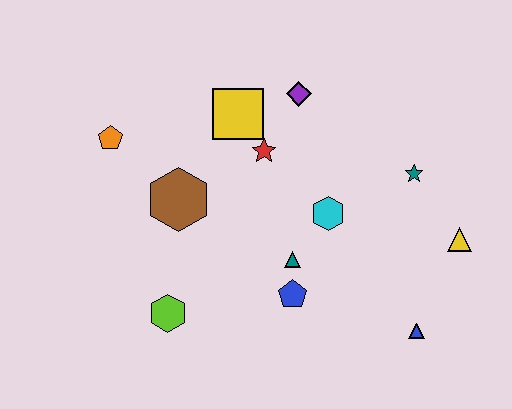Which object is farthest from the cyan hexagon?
The orange pentagon is farthest from the cyan hexagon.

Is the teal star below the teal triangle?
No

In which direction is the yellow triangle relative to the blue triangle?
The yellow triangle is above the blue triangle.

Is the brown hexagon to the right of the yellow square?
No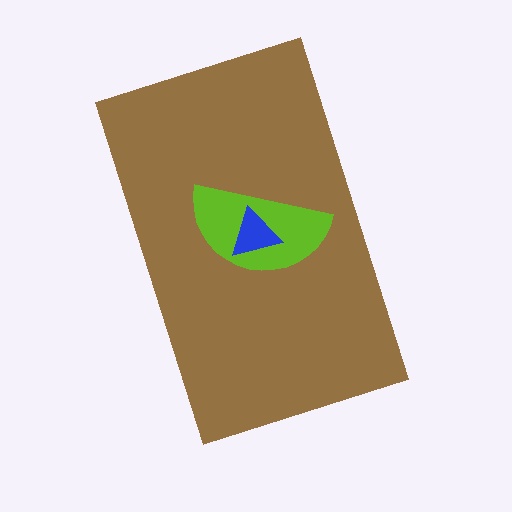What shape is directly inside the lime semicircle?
The blue triangle.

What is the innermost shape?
The blue triangle.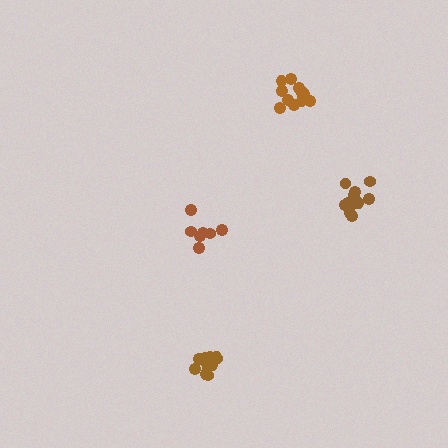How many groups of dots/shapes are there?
There are 4 groups.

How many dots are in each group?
Group 1: 11 dots, Group 2: 12 dots, Group 3: 11 dots, Group 4: 7 dots (41 total).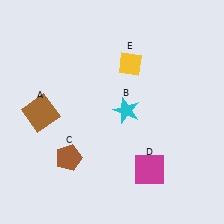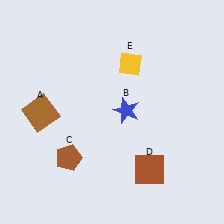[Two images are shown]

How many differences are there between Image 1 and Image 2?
There are 2 differences between the two images.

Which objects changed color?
B changed from cyan to blue. D changed from magenta to brown.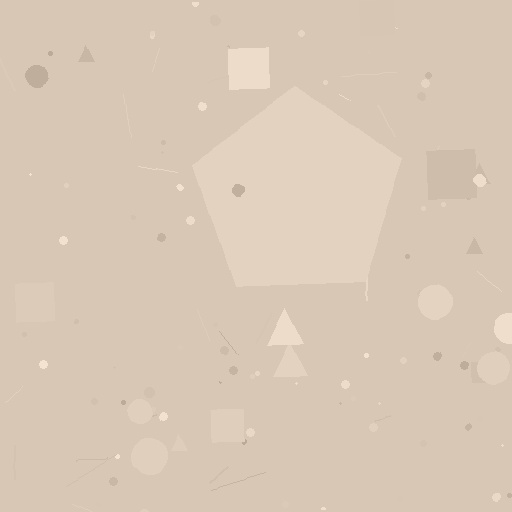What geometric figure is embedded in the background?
A pentagon is embedded in the background.